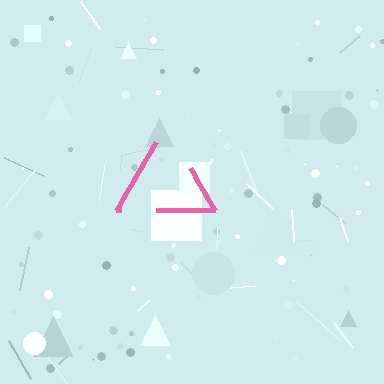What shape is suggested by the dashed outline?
The dashed outline suggests a triangle.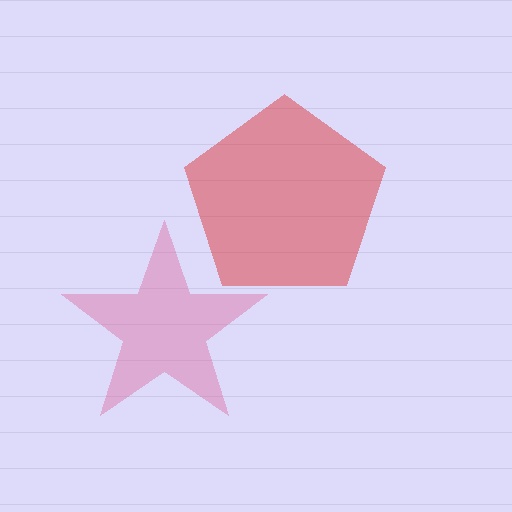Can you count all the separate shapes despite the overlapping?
Yes, there are 2 separate shapes.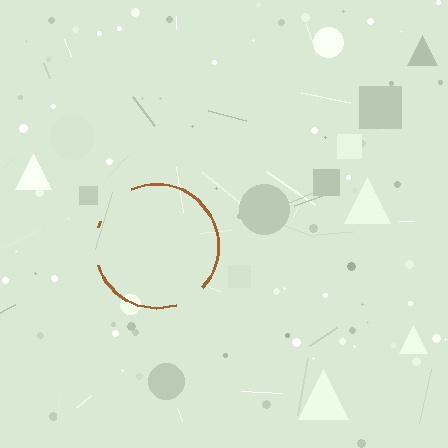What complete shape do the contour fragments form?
The contour fragments form a circle.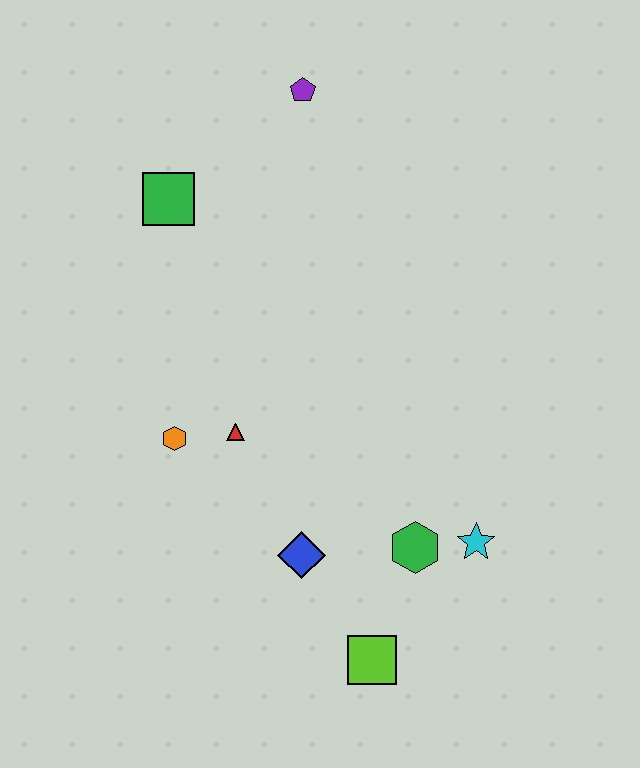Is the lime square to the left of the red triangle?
No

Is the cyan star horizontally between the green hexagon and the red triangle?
No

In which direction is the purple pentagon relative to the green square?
The purple pentagon is to the right of the green square.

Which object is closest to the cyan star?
The green hexagon is closest to the cyan star.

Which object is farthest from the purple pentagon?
The lime square is farthest from the purple pentagon.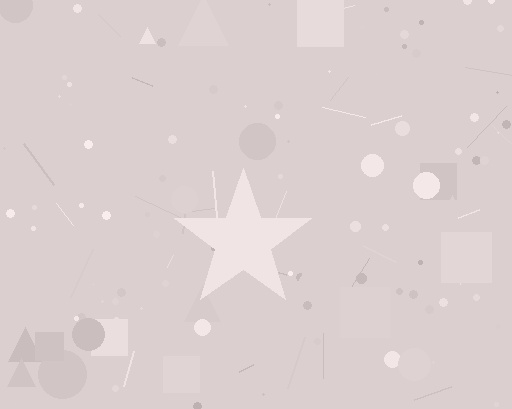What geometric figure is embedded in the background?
A star is embedded in the background.